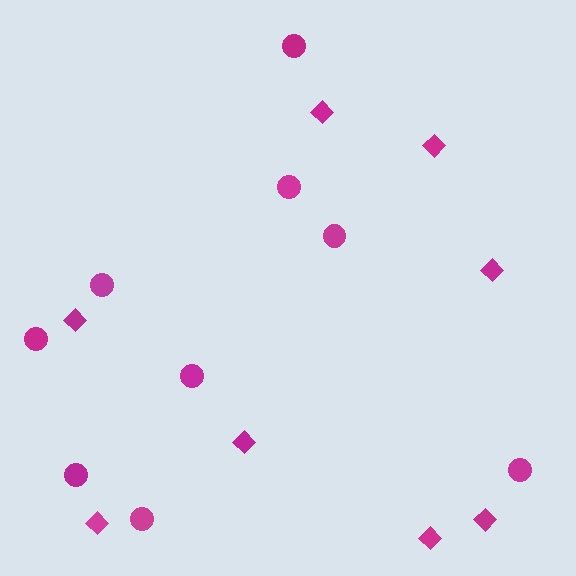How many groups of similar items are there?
There are 2 groups: one group of diamonds (8) and one group of circles (9).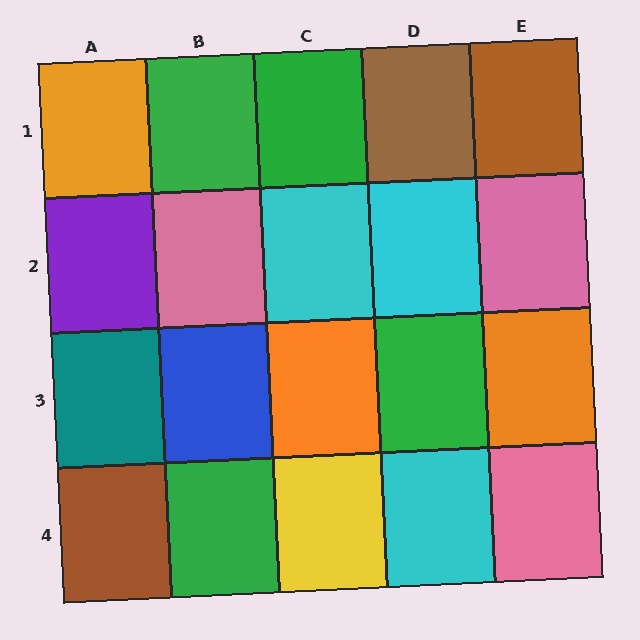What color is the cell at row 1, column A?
Orange.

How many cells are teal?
1 cell is teal.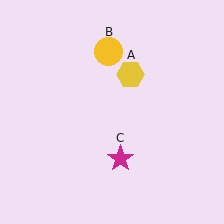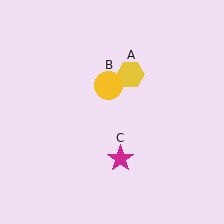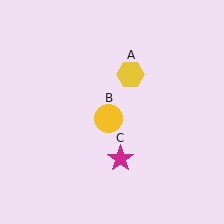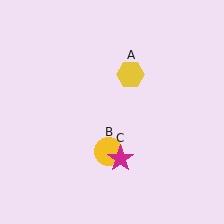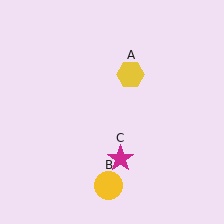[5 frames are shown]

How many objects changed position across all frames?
1 object changed position: yellow circle (object B).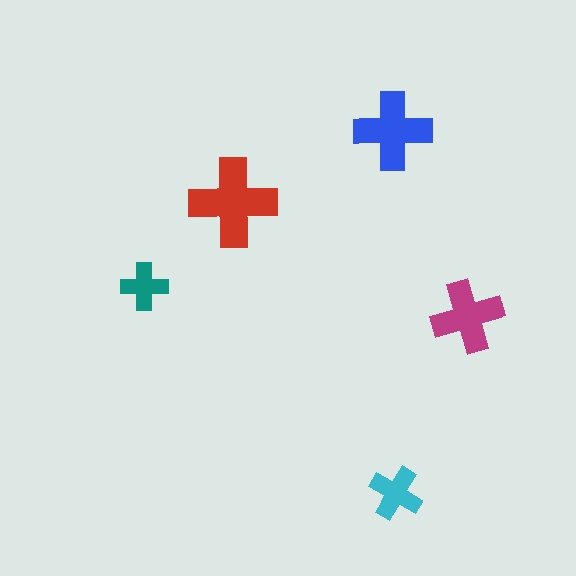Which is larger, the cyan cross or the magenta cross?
The magenta one.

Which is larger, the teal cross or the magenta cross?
The magenta one.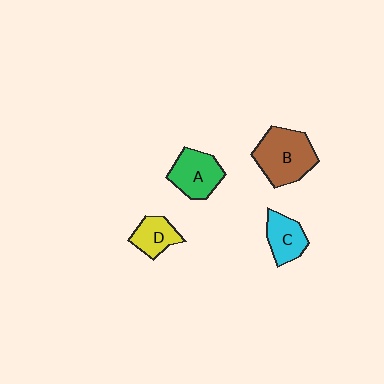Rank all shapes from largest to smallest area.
From largest to smallest: B (brown), A (green), C (cyan), D (yellow).